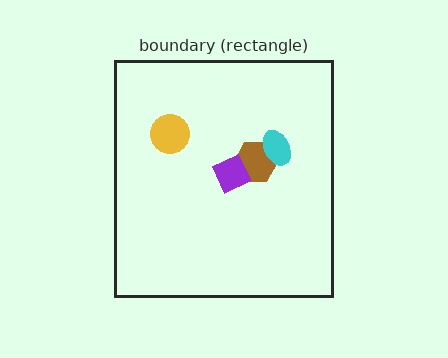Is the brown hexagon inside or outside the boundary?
Inside.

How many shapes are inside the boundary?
4 inside, 0 outside.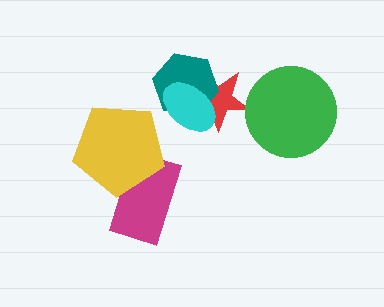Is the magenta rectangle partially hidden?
Yes, it is partially covered by another shape.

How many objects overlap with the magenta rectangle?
1 object overlaps with the magenta rectangle.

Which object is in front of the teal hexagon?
The cyan ellipse is in front of the teal hexagon.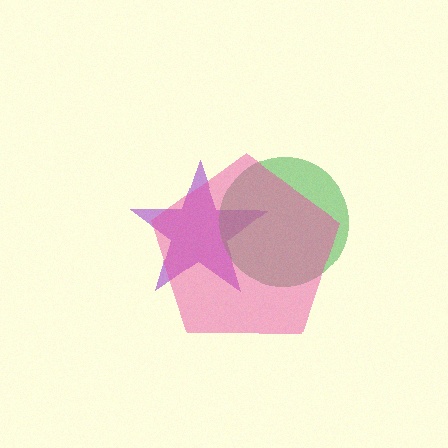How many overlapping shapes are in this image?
There are 3 overlapping shapes in the image.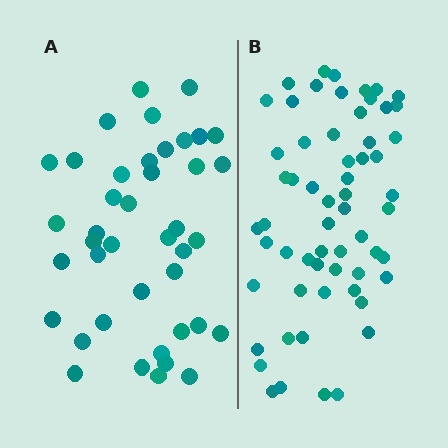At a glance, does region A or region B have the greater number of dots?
Region B (the right region) has more dots.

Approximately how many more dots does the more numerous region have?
Region B has approximately 20 more dots than region A.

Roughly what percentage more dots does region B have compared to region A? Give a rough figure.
About 45% more.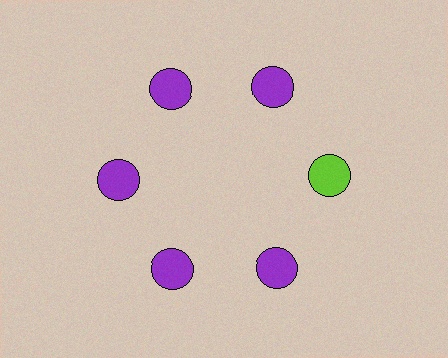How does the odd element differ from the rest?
It has a different color: lime instead of purple.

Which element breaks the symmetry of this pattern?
The lime circle at roughly the 3 o'clock position breaks the symmetry. All other shapes are purple circles.